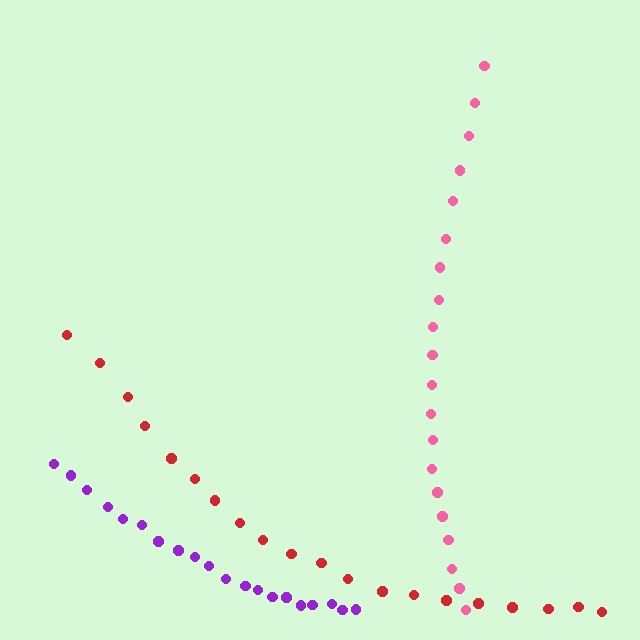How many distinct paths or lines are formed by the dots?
There are 3 distinct paths.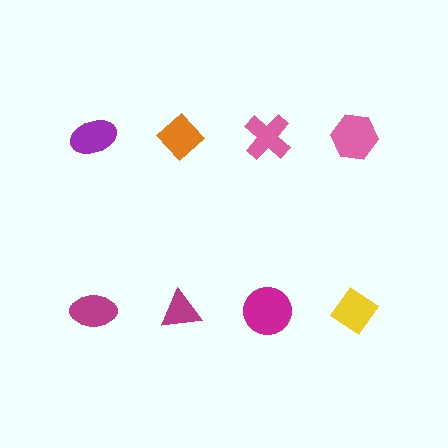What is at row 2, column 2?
A magenta triangle.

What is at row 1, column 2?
An orange diamond.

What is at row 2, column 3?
A magenta circle.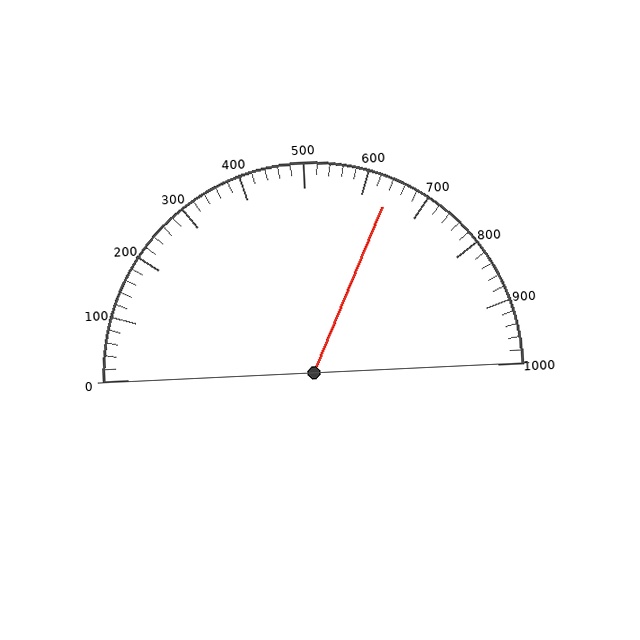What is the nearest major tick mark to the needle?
The nearest major tick mark is 600.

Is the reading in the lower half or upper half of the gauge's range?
The reading is in the upper half of the range (0 to 1000).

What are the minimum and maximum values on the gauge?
The gauge ranges from 0 to 1000.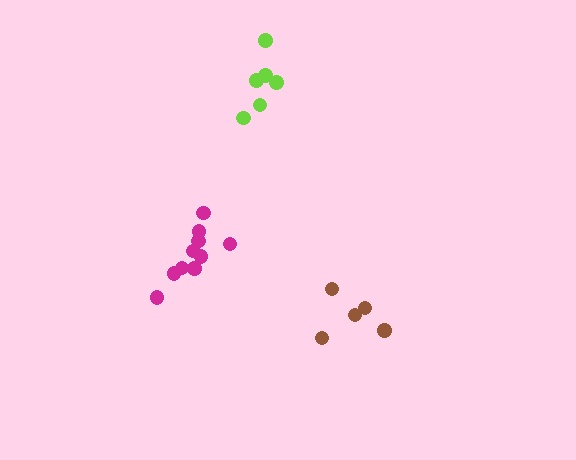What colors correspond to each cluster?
The clusters are colored: brown, lime, magenta.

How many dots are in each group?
Group 1: 5 dots, Group 2: 6 dots, Group 3: 10 dots (21 total).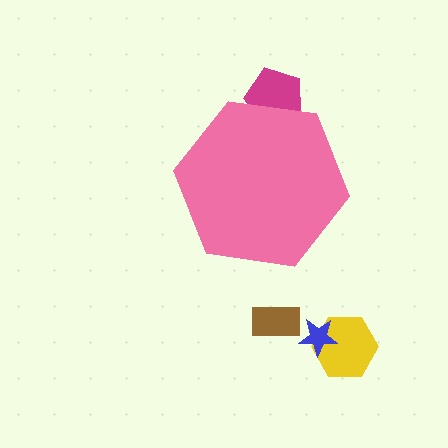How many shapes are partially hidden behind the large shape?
1 shape is partially hidden.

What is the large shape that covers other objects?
A pink hexagon.